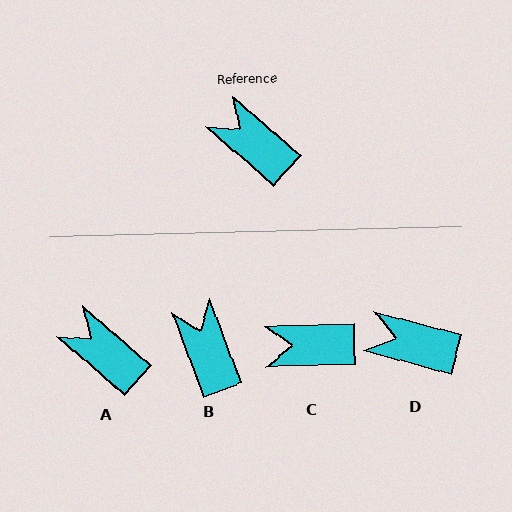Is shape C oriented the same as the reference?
No, it is off by about 43 degrees.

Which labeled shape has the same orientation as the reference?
A.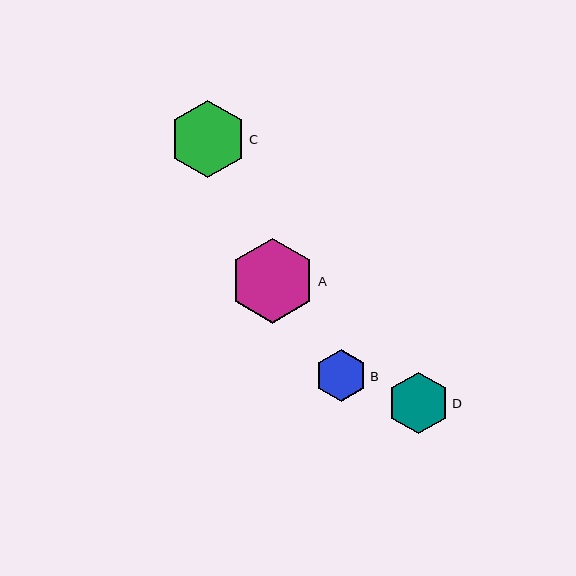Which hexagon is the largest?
Hexagon A is the largest with a size of approximately 85 pixels.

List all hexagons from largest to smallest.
From largest to smallest: A, C, D, B.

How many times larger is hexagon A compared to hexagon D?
Hexagon A is approximately 1.4 times the size of hexagon D.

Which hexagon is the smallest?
Hexagon B is the smallest with a size of approximately 52 pixels.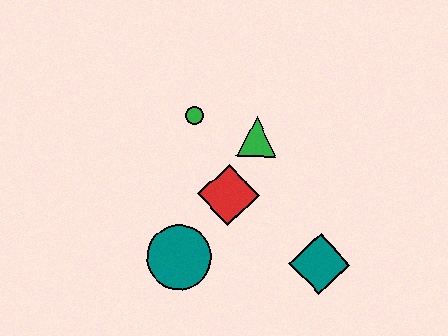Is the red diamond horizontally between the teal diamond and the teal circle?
Yes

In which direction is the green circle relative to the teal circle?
The green circle is above the teal circle.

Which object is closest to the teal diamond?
The red diamond is closest to the teal diamond.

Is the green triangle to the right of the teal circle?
Yes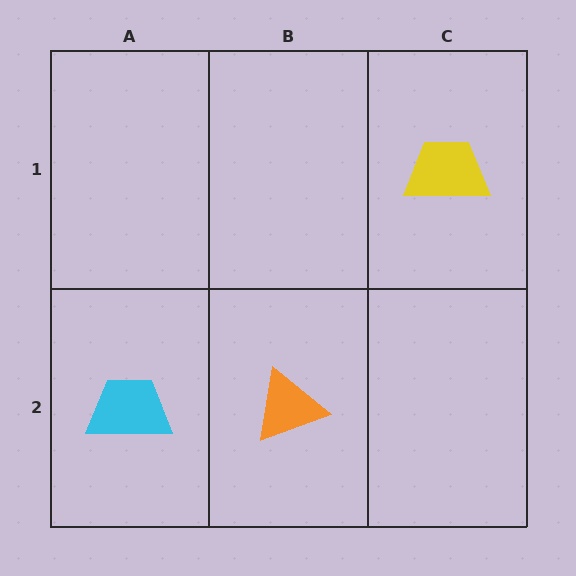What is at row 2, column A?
A cyan trapezoid.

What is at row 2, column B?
An orange triangle.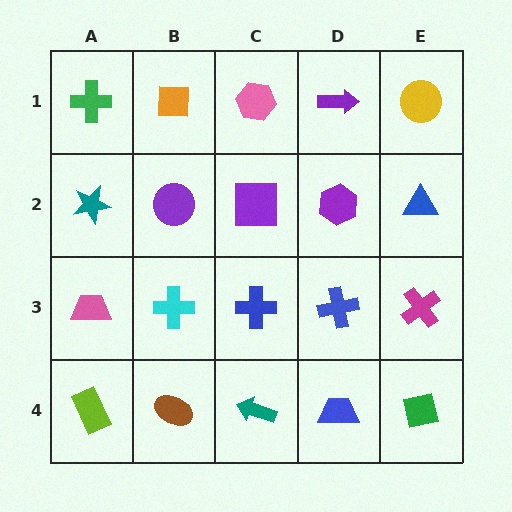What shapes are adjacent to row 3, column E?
A blue triangle (row 2, column E), a green square (row 4, column E), a blue cross (row 3, column D).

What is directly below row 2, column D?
A blue cross.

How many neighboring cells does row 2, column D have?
4.